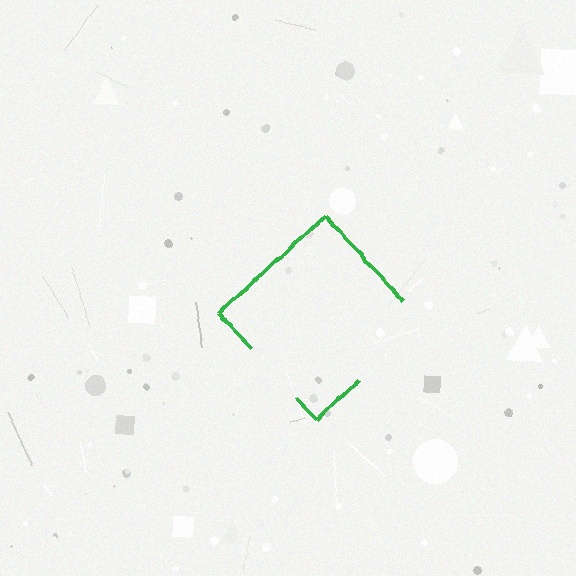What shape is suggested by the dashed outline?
The dashed outline suggests a diamond.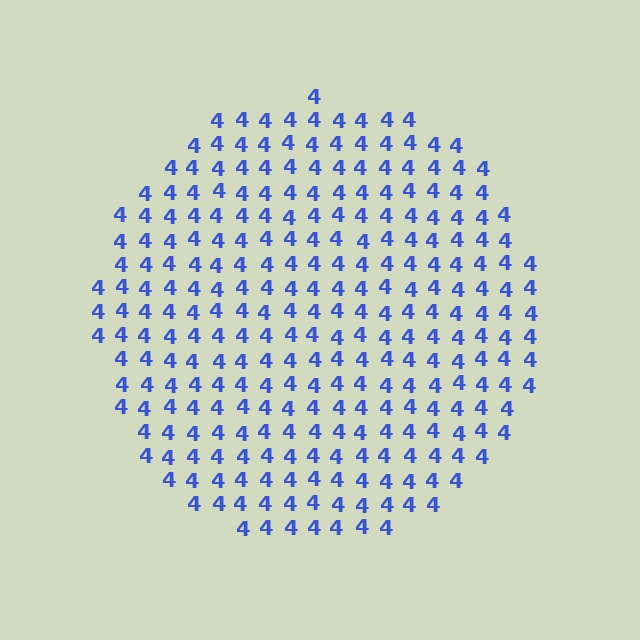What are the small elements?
The small elements are digit 4's.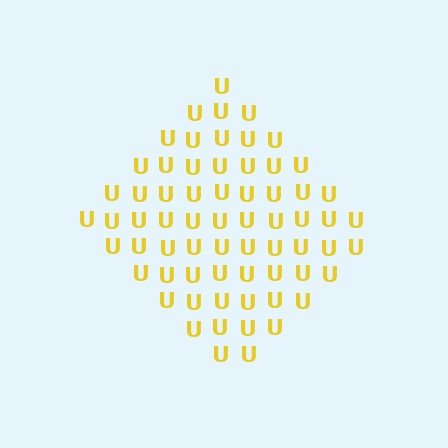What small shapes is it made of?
It is made of small letter U's.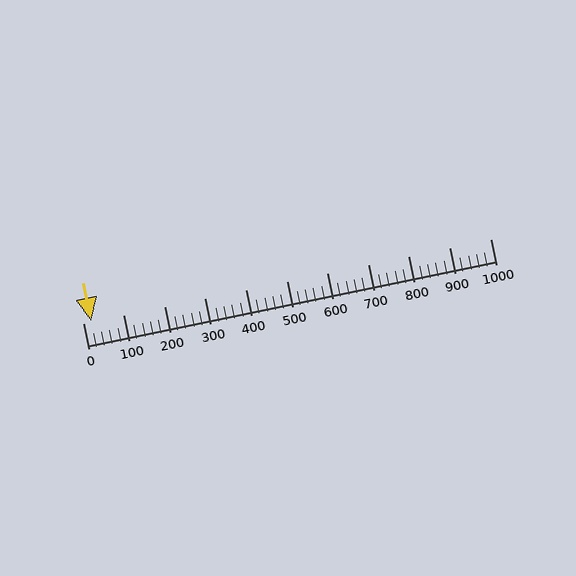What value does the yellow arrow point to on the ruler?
The yellow arrow points to approximately 20.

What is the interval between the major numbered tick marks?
The major tick marks are spaced 100 units apart.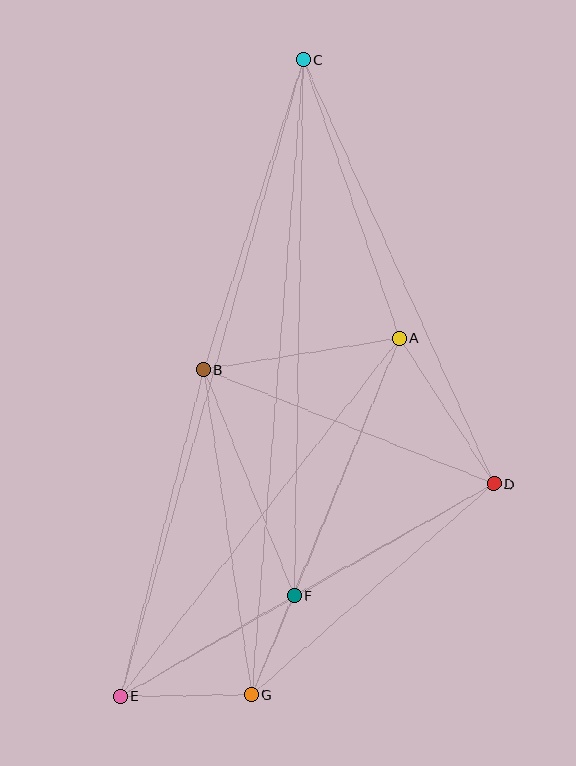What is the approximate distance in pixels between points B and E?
The distance between B and E is approximately 337 pixels.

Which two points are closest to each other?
Points F and G are closest to each other.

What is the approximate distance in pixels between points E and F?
The distance between E and F is approximately 201 pixels.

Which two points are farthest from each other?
Points C and E are farthest from each other.